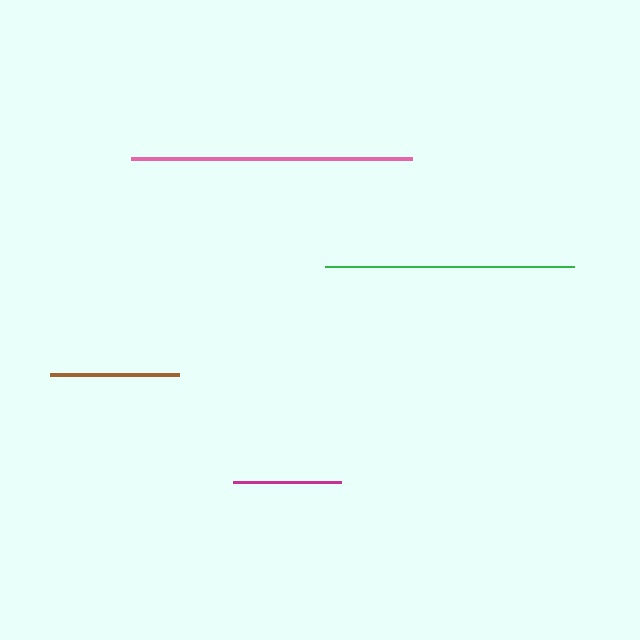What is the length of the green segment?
The green segment is approximately 250 pixels long.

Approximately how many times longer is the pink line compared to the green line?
The pink line is approximately 1.1 times the length of the green line.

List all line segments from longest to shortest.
From longest to shortest: pink, green, brown, magenta.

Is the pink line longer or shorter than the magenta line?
The pink line is longer than the magenta line.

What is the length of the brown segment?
The brown segment is approximately 129 pixels long.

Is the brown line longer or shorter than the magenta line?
The brown line is longer than the magenta line.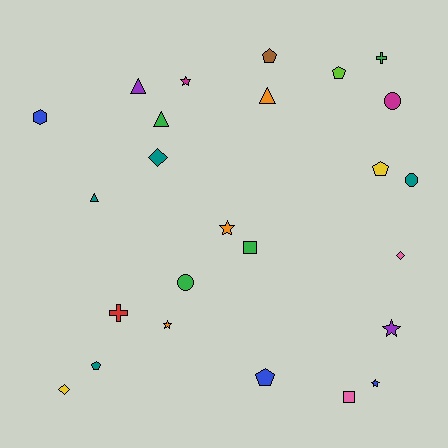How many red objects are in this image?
There is 1 red object.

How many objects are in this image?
There are 25 objects.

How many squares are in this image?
There are 2 squares.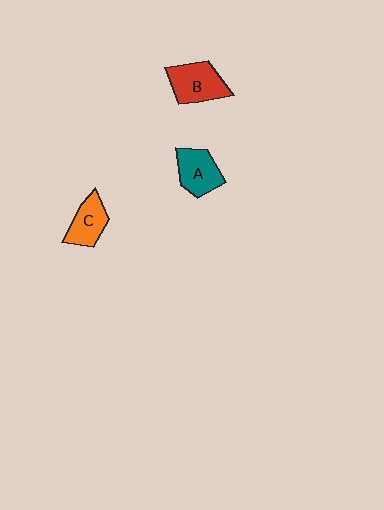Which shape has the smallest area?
Shape C (orange).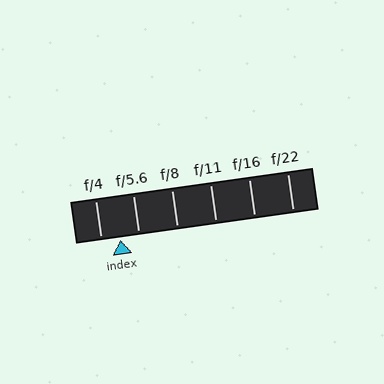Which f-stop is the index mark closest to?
The index mark is closest to f/5.6.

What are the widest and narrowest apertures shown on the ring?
The widest aperture shown is f/4 and the narrowest is f/22.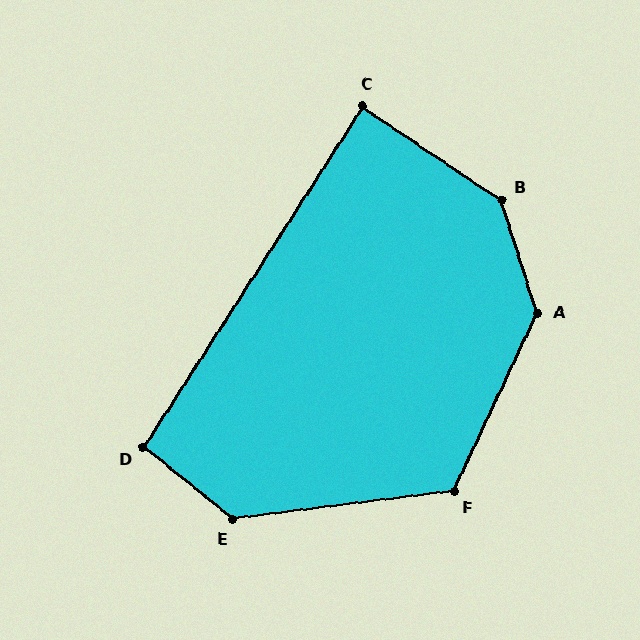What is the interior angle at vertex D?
Approximately 96 degrees (obtuse).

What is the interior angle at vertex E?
Approximately 134 degrees (obtuse).